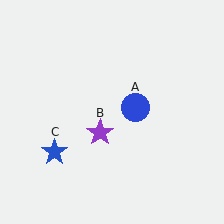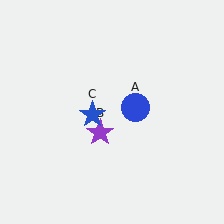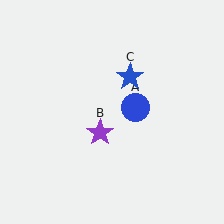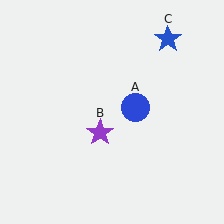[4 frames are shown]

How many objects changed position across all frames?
1 object changed position: blue star (object C).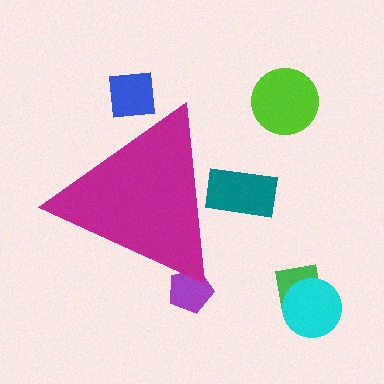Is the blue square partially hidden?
Yes, the blue square is partially hidden behind the magenta triangle.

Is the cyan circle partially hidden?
No, the cyan circle is fully visible.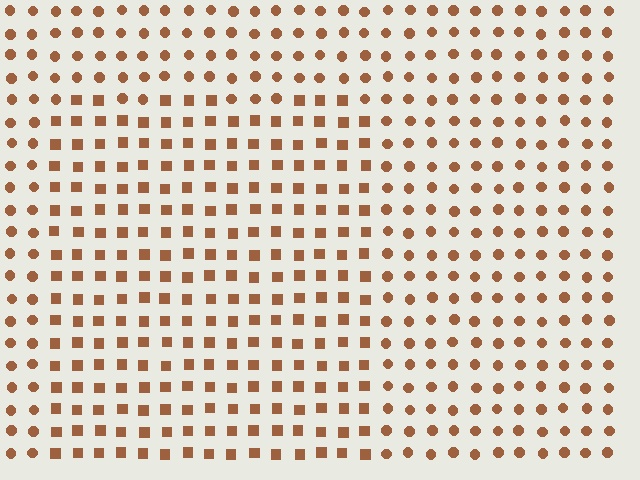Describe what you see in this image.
The image is filled with small brown elements arranged in a uniform grid. A rectangle-shaped region contains squares, while the surrounding area contains circles. The boundary is defined purely by the change in element shape.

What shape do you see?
I see a rectangle.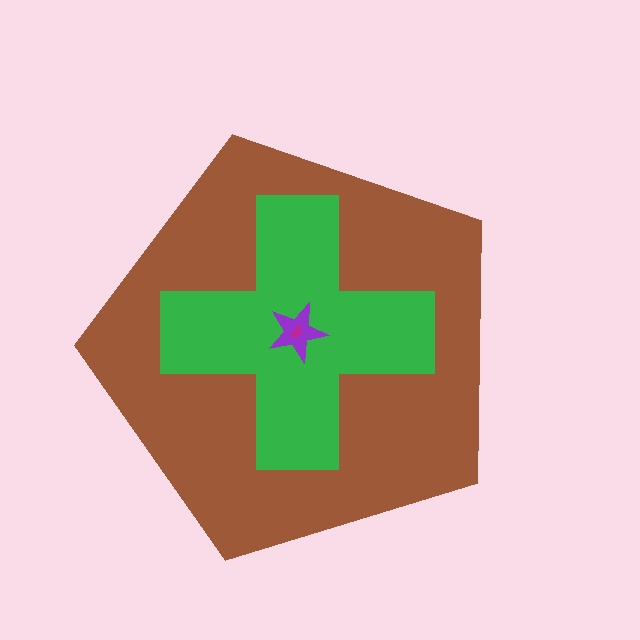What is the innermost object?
The magenta semicircle.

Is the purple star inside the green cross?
Yes.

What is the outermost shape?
The brown pentagon.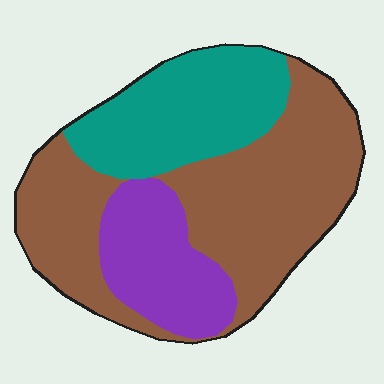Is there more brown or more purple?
Brown.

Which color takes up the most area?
Brown, at roughly 55%.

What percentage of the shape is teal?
Teal takes up about one quarter (1/4) of the shape.